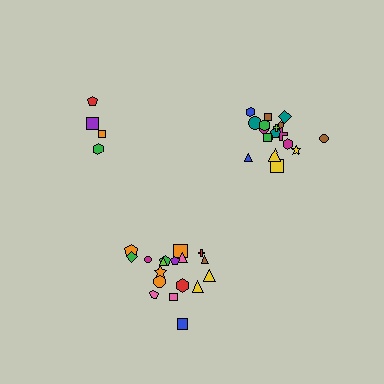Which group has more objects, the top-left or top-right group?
The top-right group.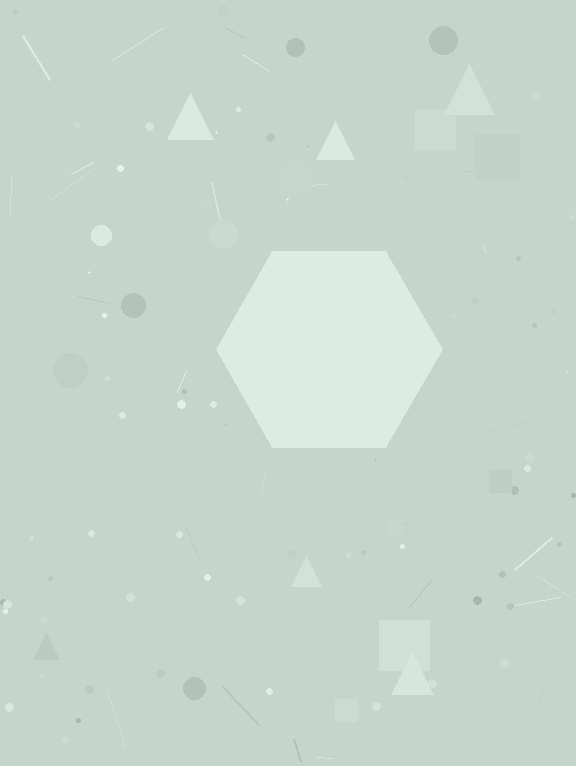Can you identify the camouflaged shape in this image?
The camouflaged shape is a hexagon.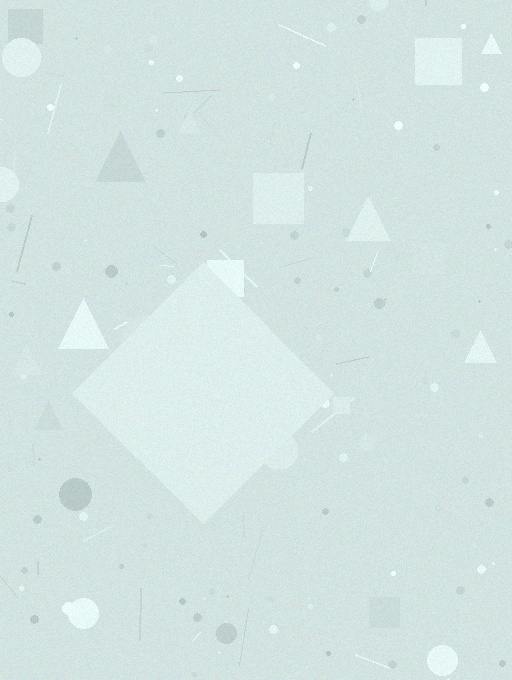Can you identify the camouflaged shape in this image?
The camouflaged shape is a diamond.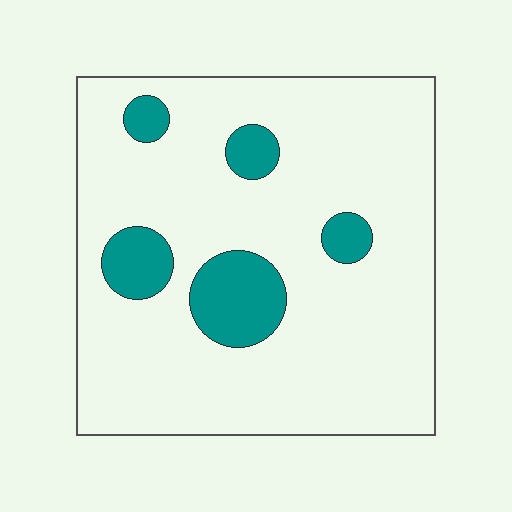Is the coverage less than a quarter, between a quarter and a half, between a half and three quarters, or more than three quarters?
Less than a quarter.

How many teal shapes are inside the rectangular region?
5.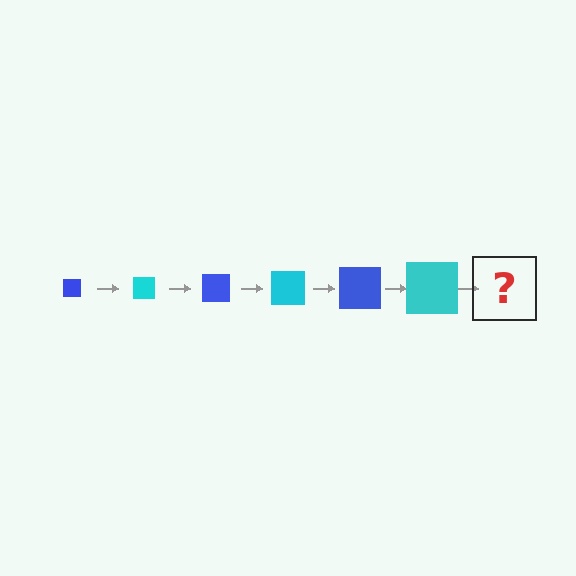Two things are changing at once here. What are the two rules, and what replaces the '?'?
The two rules are that the square grows larger each step and the color cycles through blue and cyan. The '?' should be a blue square, larger than the previous one.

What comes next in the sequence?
The next element should be a blue square, larger than the previous one.